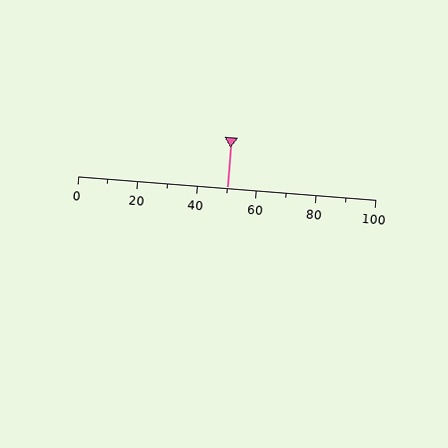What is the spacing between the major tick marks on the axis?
The major ticks are spaced 20 apart.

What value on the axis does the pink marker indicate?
The marker indicates approximately 50.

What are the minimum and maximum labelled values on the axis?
The axis runs from 0 to 100.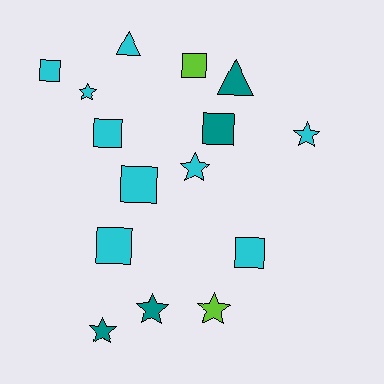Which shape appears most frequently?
Square, with 7 objects.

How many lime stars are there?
There is 1 lime star.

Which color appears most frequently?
Cyan, with 9 objects.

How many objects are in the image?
There are 15 objects.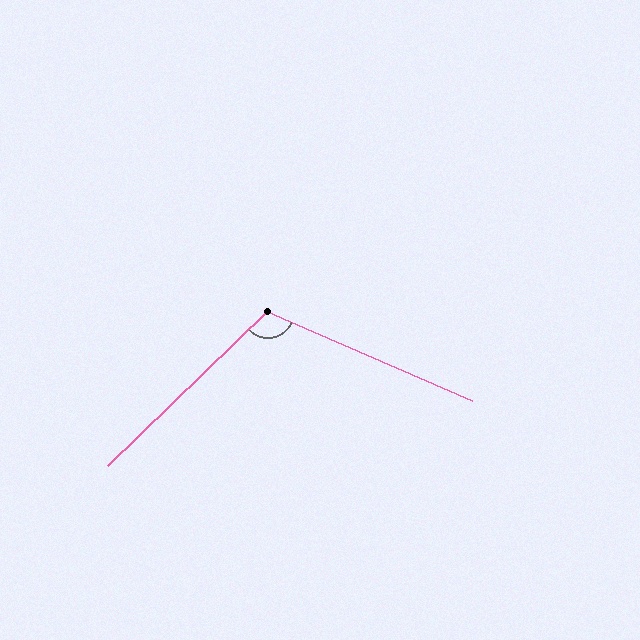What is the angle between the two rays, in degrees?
Approximately 113 degrees.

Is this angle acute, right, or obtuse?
It is obtuse.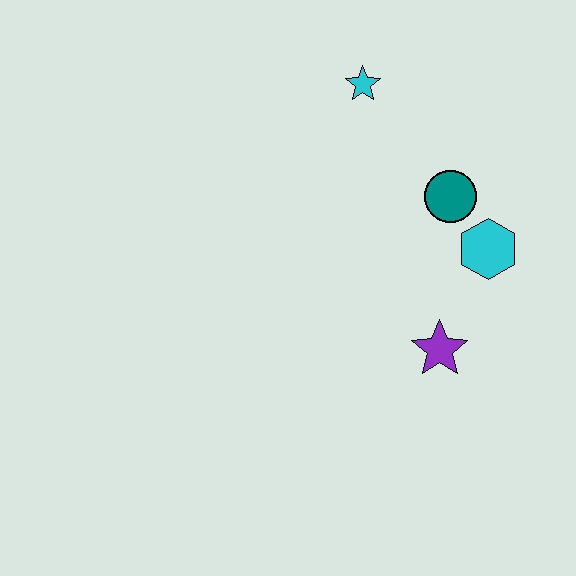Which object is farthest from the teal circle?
The purple star is farthest from the teal circle.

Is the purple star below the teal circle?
Yes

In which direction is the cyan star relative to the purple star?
The cyan star is above the purple star.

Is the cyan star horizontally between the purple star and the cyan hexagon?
No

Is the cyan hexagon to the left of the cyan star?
No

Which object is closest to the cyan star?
The teal circle is closest to the cyan star.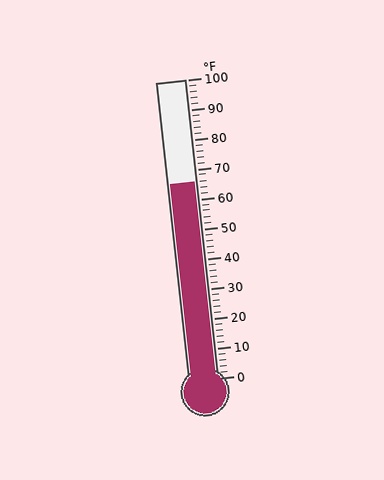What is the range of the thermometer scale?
The thermometer scale ranges from 0°F to 100°F.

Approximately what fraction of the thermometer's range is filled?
The thermometer is filled to approximately 65% of its range.